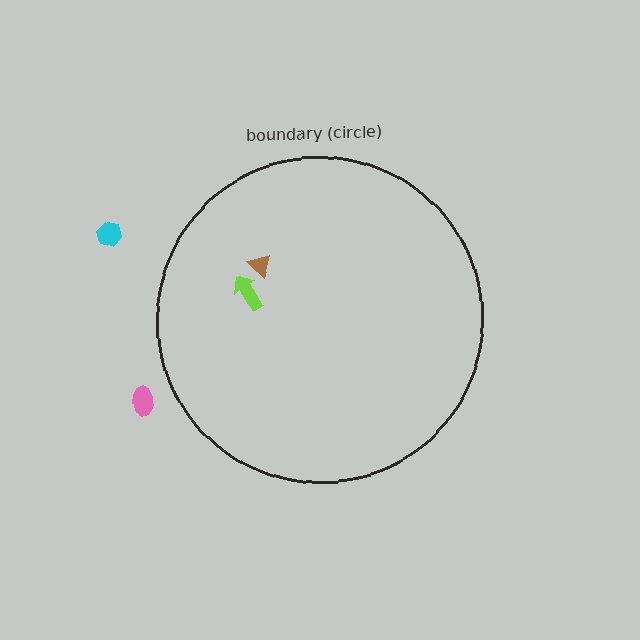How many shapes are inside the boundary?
2 inside, 2 outside.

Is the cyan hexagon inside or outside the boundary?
Outside.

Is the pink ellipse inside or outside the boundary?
Outside.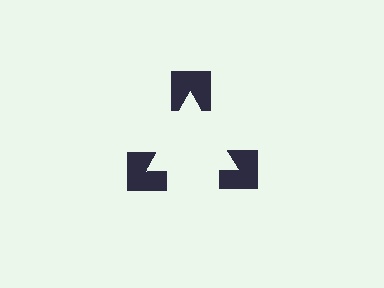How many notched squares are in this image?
There are 3 — one at each vertex of the illusory triangle.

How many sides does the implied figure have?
3 sides.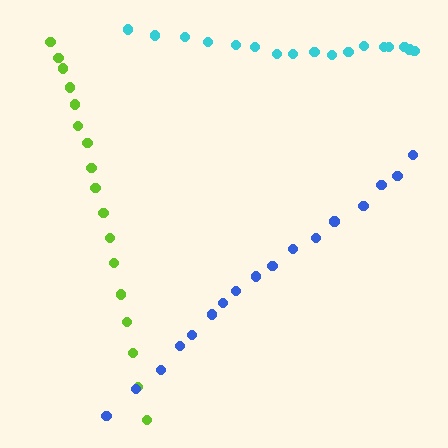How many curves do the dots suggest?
There are 3 distinct paths.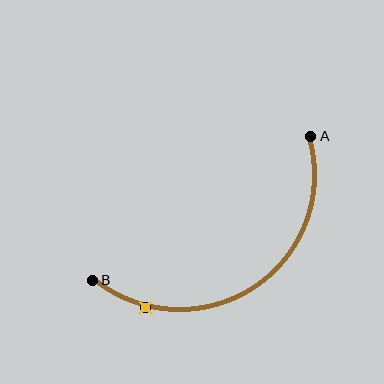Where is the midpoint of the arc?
The arc midpoint is the point on the curve farthest from the straight line joining A and B. It sits below that line.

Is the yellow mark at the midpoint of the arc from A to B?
No. The yellow mark lies on the arc but is closer to endpoint B. The arc midpoint would be at the point on the curve equidistant along the arc from both A and B.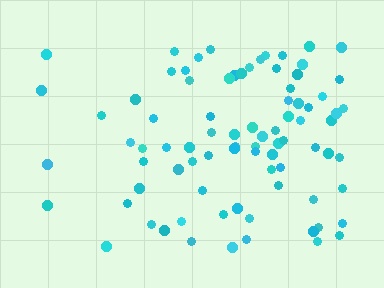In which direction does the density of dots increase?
From left to right, with the right side densest.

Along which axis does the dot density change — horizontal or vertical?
Horizontal.